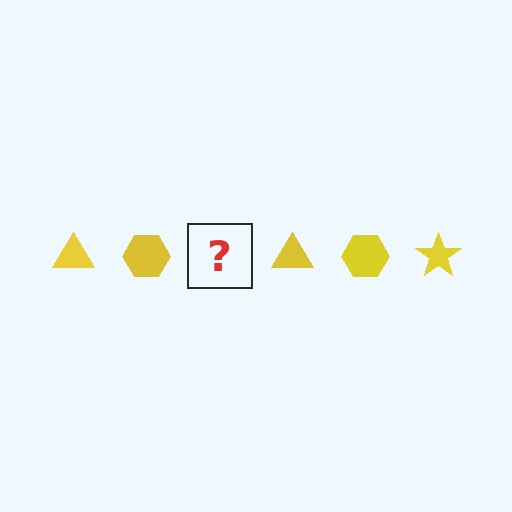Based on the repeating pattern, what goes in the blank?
The blank should be a yellow star.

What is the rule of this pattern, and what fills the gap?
The rule is that the pattern cycles through triangle, hexagon, star shapes in yellow. The gap should be filled with a yellow star.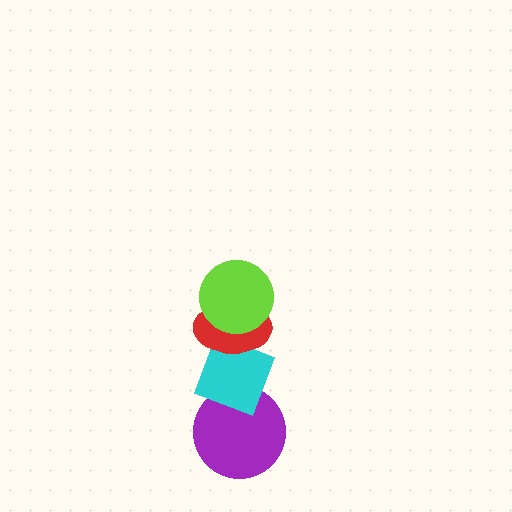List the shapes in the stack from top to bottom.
From top to bottom: the lime circle, the red ellipse, the cyan diamond, the purple circle.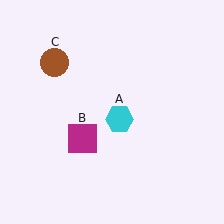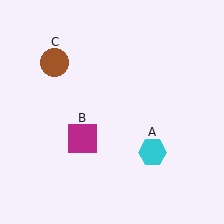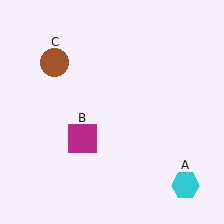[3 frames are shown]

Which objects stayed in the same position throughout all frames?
Magenta square (object B) and brown circle (object C) remained stationary.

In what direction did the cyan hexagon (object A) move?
The cyan hexagon (object A) moved down and to the right.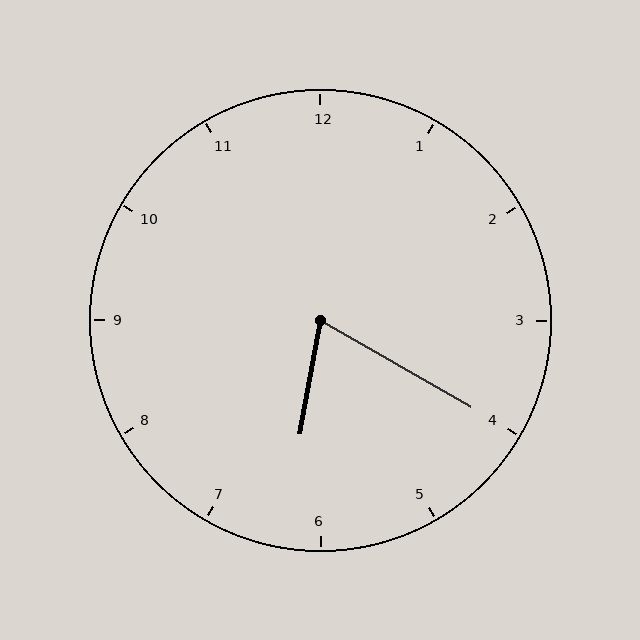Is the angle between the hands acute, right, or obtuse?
It is acute.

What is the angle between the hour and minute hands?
Approximately 70 degrees.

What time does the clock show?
6:20.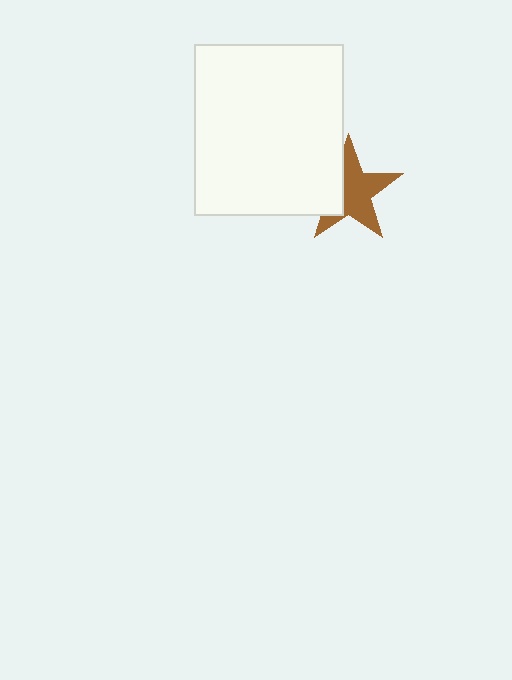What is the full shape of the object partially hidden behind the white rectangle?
The partially hidden object is a brown star.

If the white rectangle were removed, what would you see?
You would see the complete brown star.